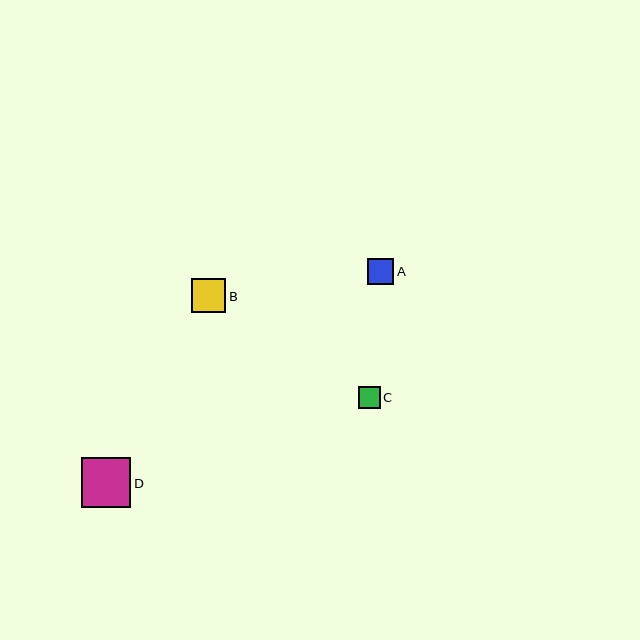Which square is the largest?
Square D is the largest with a size of approximately 50 pixels.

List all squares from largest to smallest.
From largest to smallest: D, B, A, C.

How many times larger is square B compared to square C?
Square B is approximately 1.6 times the size of square C.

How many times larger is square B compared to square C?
Square B is approximately 1.6 times the size of square C.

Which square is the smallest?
Square C is the smallest with a size of approximately 22 pixels.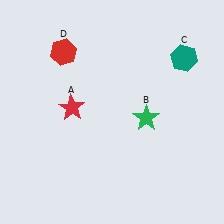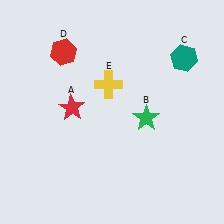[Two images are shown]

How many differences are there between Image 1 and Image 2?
There is 1 difference between the two images.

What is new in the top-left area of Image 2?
A yellow cross (E) was added in the top-left area of Image 2.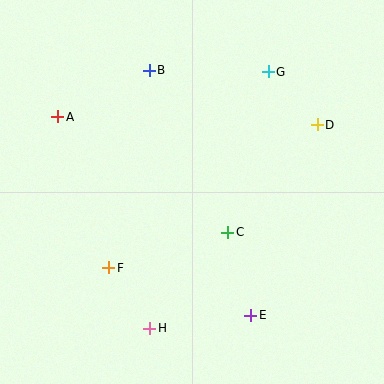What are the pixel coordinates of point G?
Point G is at (268, 72).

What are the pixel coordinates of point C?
Point C is at (228, 232).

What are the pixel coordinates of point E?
Point E is at (251, 315).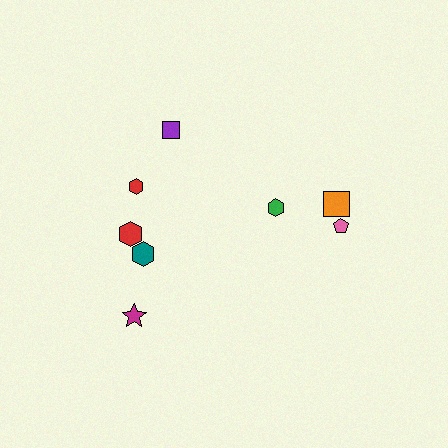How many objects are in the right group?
There are 3 objects.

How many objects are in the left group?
There are 5 objects.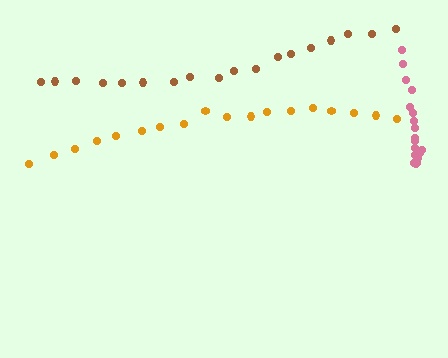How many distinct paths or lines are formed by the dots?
There are 3 distinct paths.